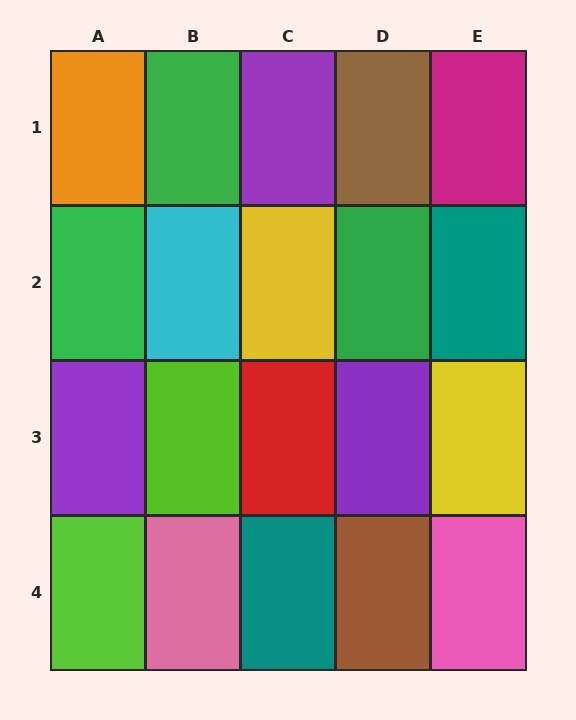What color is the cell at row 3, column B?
Lime.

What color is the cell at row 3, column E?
Yellow.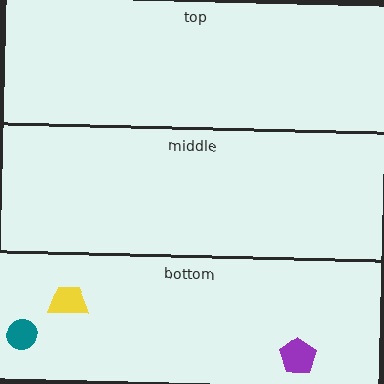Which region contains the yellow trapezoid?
The bottom region.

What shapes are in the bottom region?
The purple pentagon, the yellow trapezoid, the teal circle.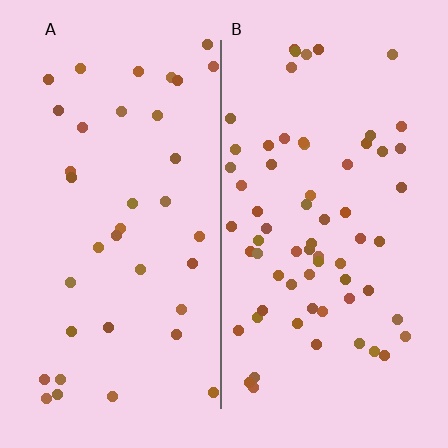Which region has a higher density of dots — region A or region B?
B (the right).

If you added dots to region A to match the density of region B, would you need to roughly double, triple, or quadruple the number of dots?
Approximately double.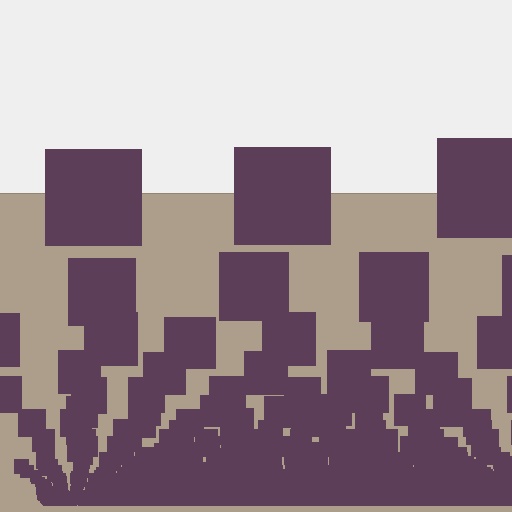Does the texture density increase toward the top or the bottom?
Density increases toward the bottom.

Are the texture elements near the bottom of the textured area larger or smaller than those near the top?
Smaller. The gradient is inverted — elements near the bottom are smaller and denser.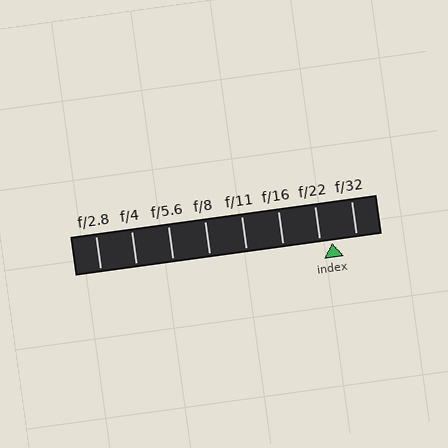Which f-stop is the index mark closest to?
The index mark is closest to f/22.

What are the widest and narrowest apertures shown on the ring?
The widest aperture shown is f/2.8 and the narrowest is f/32.